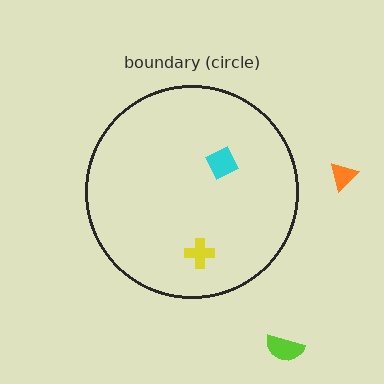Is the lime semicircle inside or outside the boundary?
Outside.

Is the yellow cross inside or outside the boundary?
Inside.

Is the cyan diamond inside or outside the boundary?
Inside.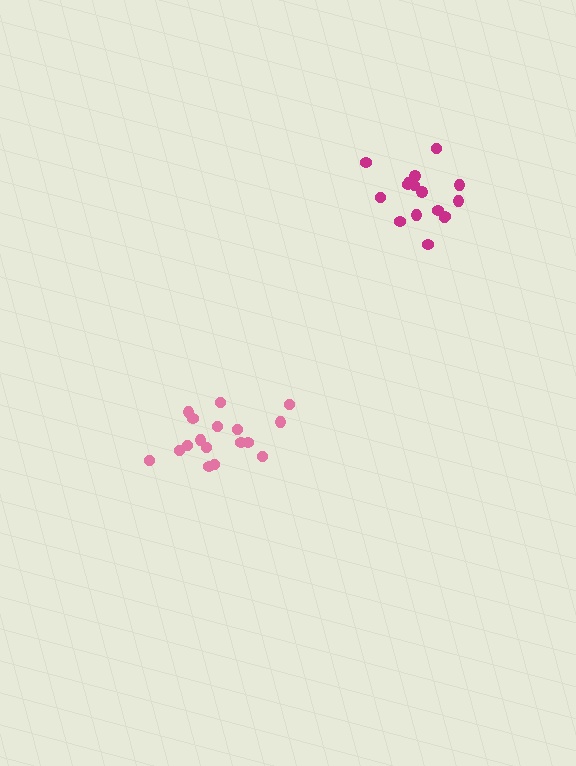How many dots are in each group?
Group 1: 16 dots, Group 2: 17 dots (33 total).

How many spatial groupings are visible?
There are 2 spatial groupings.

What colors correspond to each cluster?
The clusters are colored: magenta, pink.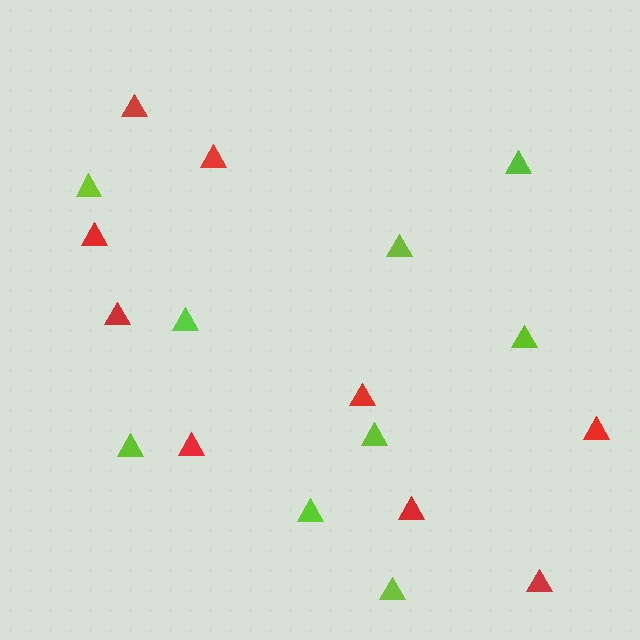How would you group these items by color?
There are 2 groups: one group of lime triangles (9) and one group of red triangles (9).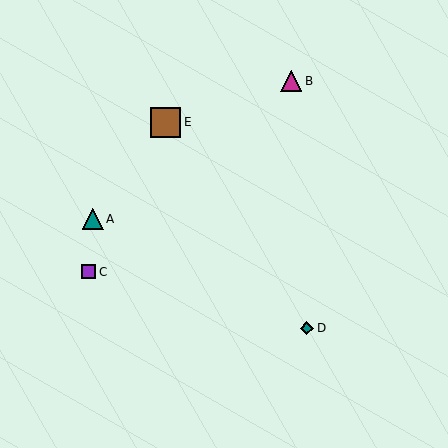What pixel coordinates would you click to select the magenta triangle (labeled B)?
Click at (291, 81) to select the magenta triangle B.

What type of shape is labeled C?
Shape C is a purple square.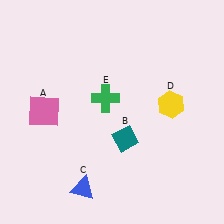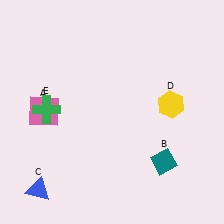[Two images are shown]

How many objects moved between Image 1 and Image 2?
3 objects moved between the two images.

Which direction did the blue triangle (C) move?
The blue triangle (C) moved left.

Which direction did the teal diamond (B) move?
The teal diamond (B) moved right.